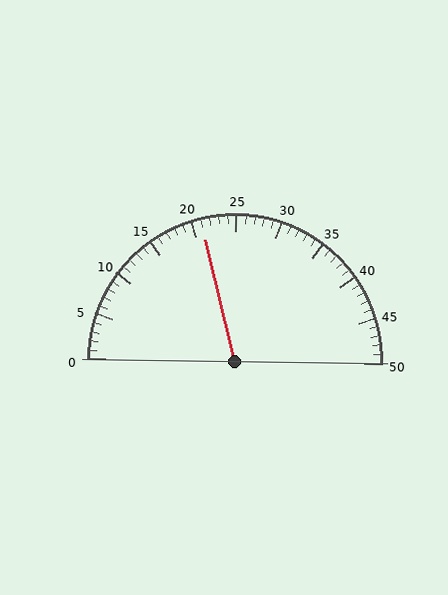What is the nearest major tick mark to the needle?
The nearest major tick mark is 20.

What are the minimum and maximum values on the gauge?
The gauge ranges from 0 to 50.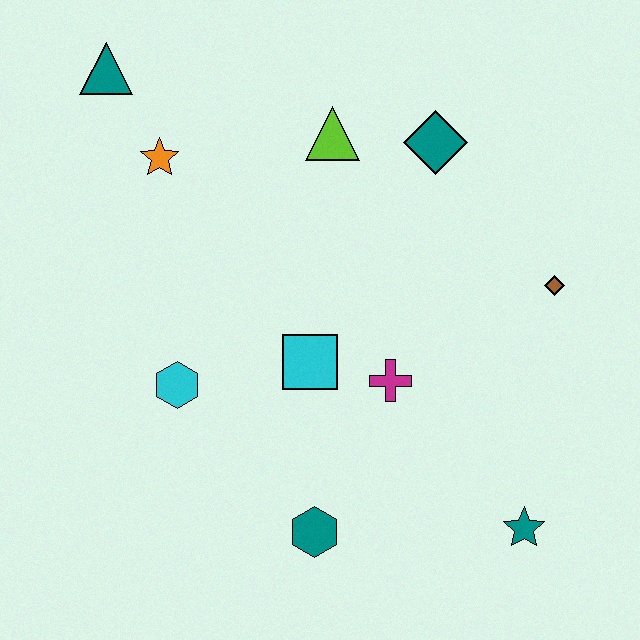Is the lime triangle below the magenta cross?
No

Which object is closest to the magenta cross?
The cyan square is closest to the magenta cross.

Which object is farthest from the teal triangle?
The teal star is farthest from the teal triangle.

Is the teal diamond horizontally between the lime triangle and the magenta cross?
No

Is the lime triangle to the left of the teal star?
Yes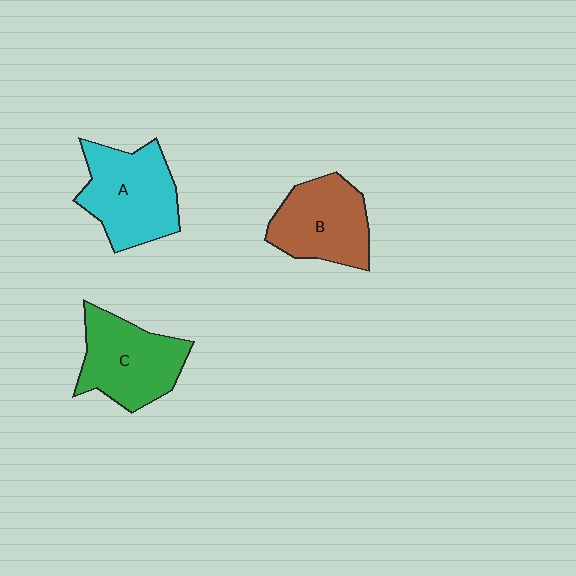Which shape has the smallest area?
Shape B (brown).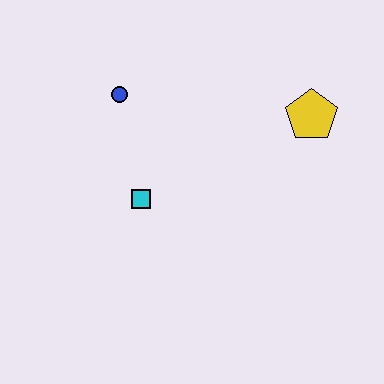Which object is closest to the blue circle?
The cyan square is closest to the blue circle.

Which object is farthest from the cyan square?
The yellow pentagon is farthest from the cyan square.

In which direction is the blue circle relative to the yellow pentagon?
The blue circle is to the left of the yellow pentagon.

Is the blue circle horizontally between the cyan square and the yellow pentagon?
No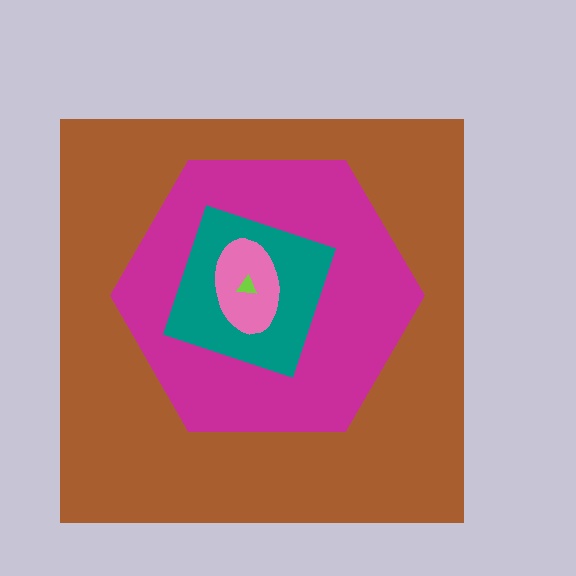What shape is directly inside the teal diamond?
The pink ellipse.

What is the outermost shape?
The brown square.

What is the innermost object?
The lime triangle.